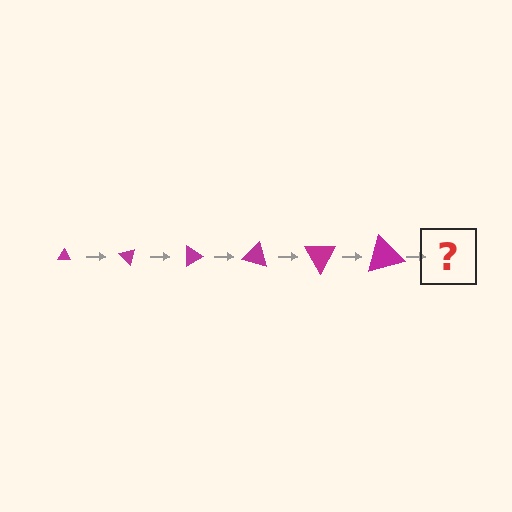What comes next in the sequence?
The next element should be a triangle, larger than the previous one and rotated 270 degrees from the start.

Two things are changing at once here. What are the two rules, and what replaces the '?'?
The two rules are that the triangle grows larger each step and it rotates 45 degrees each step. The '?' should be a triangle, larger than the previous one and rotated 270 degrees from the start.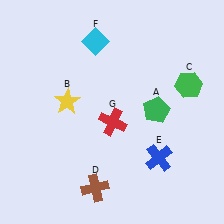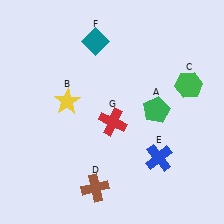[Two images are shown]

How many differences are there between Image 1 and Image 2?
There is 1 difference between the two images.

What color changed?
The diamond (F) changed from cyan in Image 1 to teal in Image 2.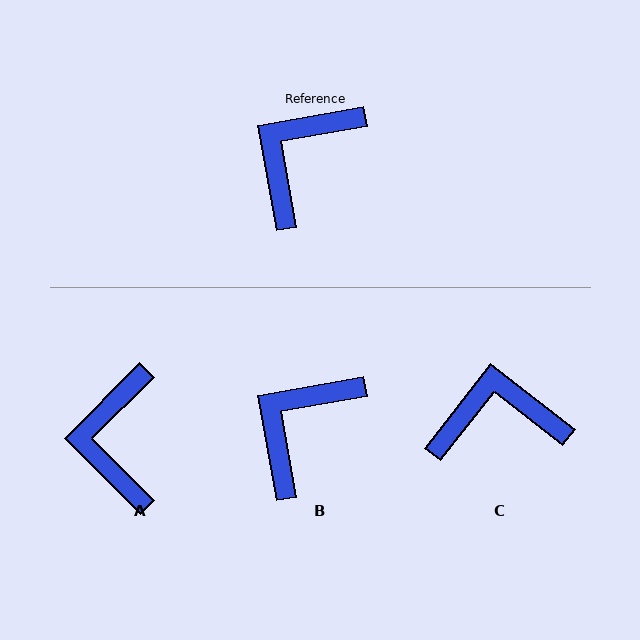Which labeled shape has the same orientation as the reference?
B.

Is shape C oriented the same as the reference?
No, it is off by about 48 degrees.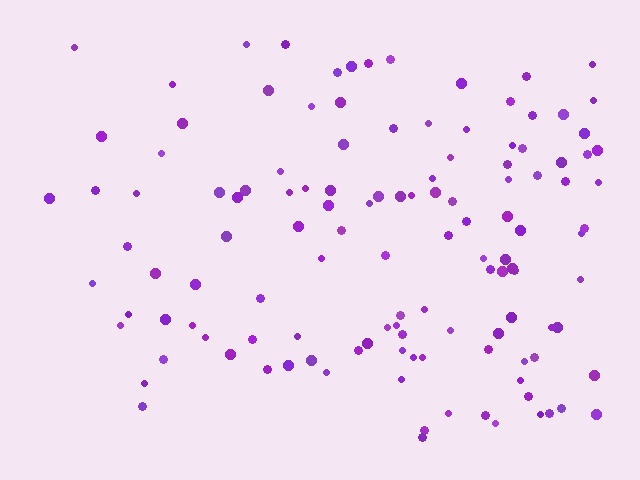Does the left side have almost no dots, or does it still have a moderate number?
Still a moderate number, just noticeably fewer than the right.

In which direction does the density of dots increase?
From left to right, with the right side densest.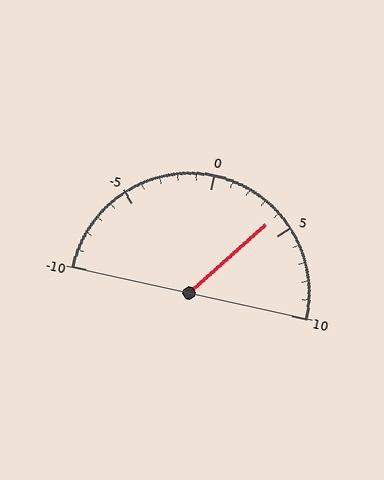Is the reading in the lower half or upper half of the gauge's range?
The reading is in the upper half of the range (-10 to 10).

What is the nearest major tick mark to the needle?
The nearest major tick mark is 5.